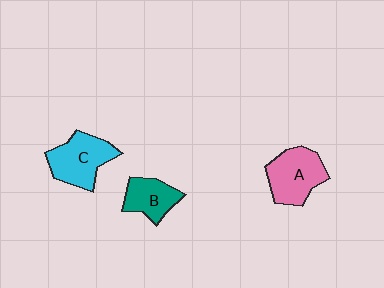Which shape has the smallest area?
Shape B (teal).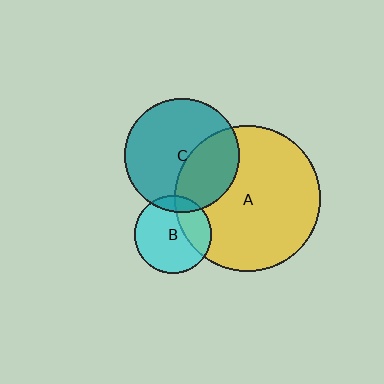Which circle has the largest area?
Circle A (yellow).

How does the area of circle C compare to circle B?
Approximately 2.2 times.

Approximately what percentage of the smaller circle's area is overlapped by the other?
Approximately 15%.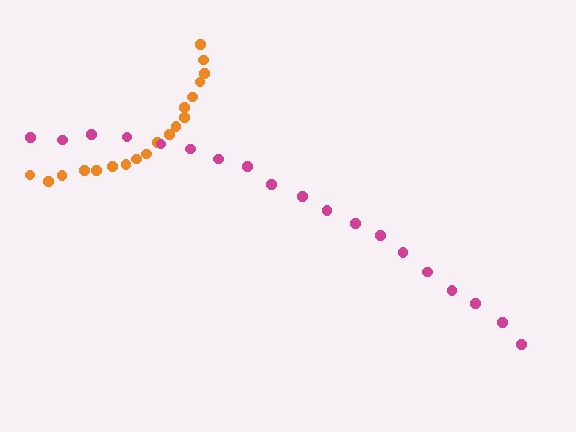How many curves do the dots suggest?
There are 2 distinct paths.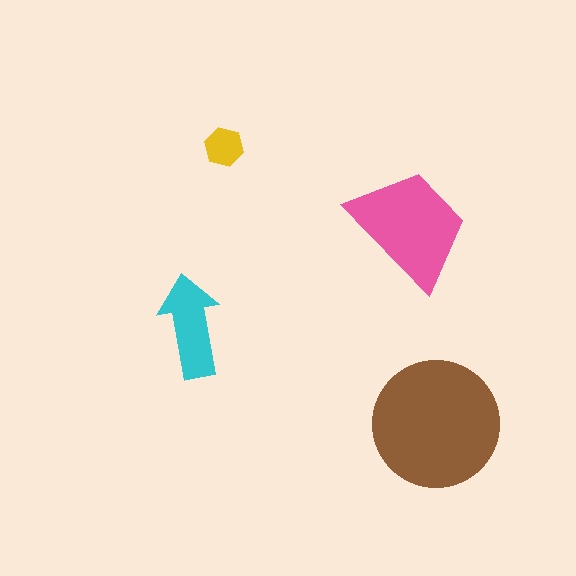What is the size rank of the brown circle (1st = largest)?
1st.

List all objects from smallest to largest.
The yellow hexagon, the cyan arrow, the pink trapezoid, the brown circle.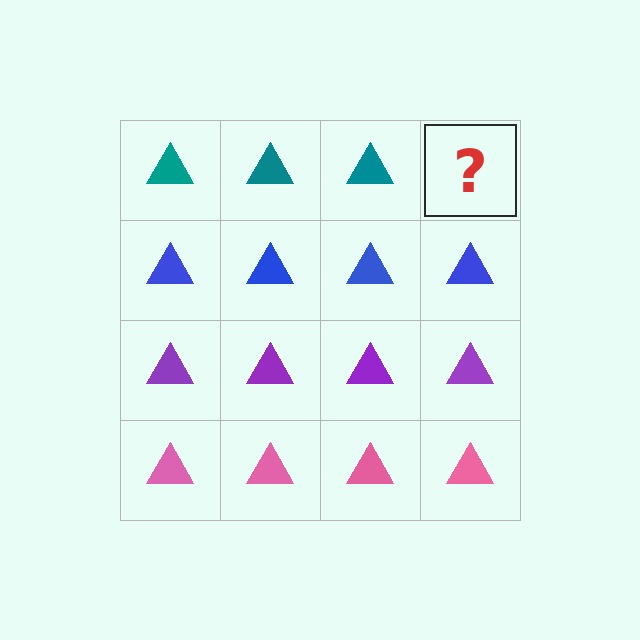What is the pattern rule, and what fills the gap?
The rule is that each row has a consistent color. The gap should be filled with a teal triangle.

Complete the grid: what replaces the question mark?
The question mark should be replaced with a teal triangle.